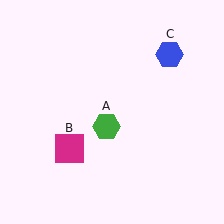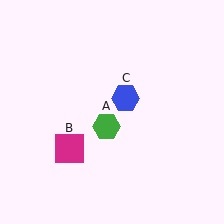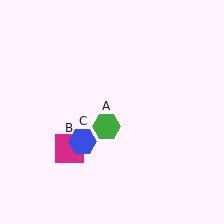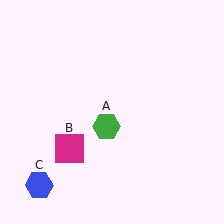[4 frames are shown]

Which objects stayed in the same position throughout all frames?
Green hexagon (object A) and magenta square (object B) remained stationary.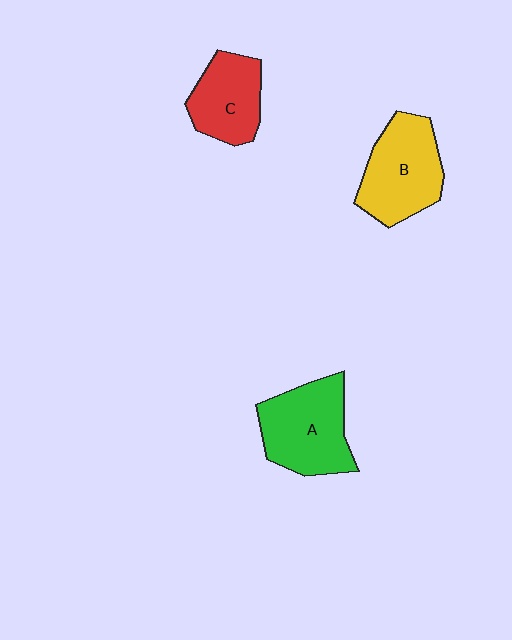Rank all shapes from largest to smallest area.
From largest to smallest: A (green), B (yellow), C (red).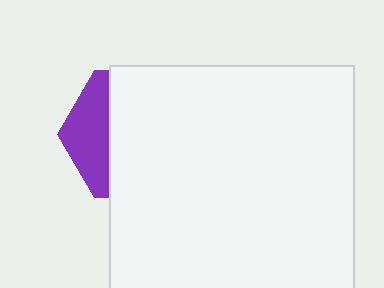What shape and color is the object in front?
The object in front is a white rectangle.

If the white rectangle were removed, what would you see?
You would see the complete purple hexagon.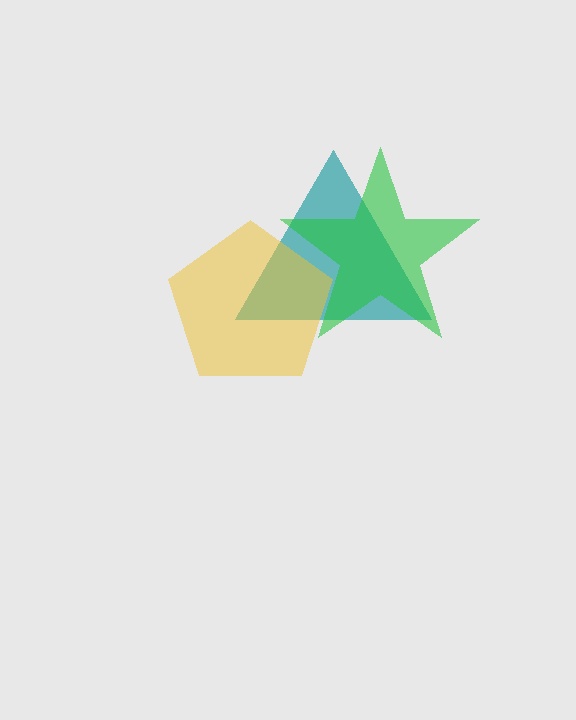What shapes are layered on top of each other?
The layered shapes are: a teal triangle, a green star, a yellow pentagon.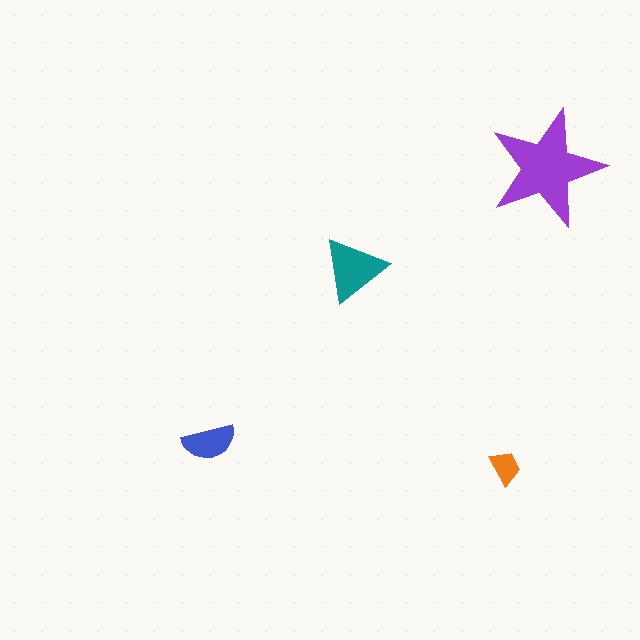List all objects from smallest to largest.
The orange trapezoid, the blue semicircle, the teal triangle, the purple star.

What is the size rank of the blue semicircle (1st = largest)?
3rd.